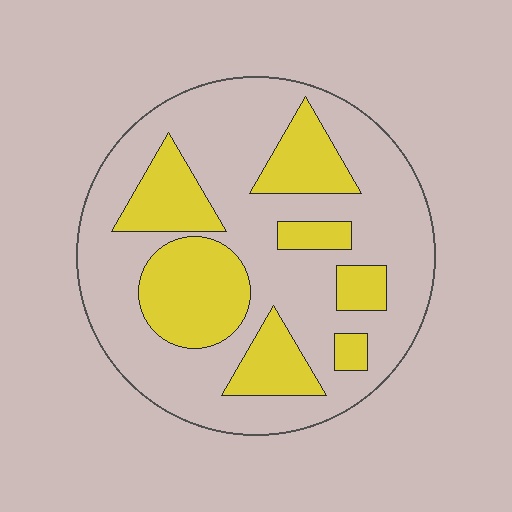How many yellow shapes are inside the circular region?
7.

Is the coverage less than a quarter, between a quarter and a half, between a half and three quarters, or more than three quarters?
Between a quarter and a half.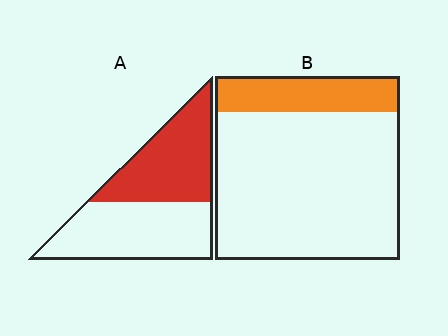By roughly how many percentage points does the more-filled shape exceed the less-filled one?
By roughly 25 percentage points (A over B).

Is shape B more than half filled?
No.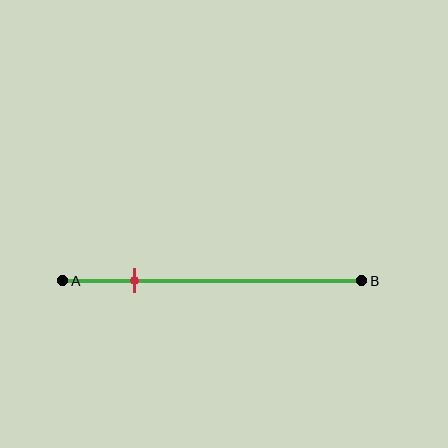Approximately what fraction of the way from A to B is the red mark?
The red mark is approximately 25% of the way from A to B.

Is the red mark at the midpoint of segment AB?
No, the mark is at about 25% from A, not at the 50% midpoint.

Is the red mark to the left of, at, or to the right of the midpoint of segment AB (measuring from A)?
The red mark is to the left of the midpoint of segment AB.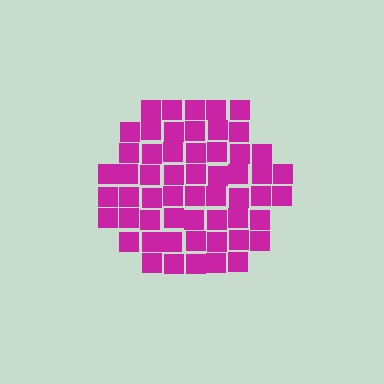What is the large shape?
The large shape is a hexagon.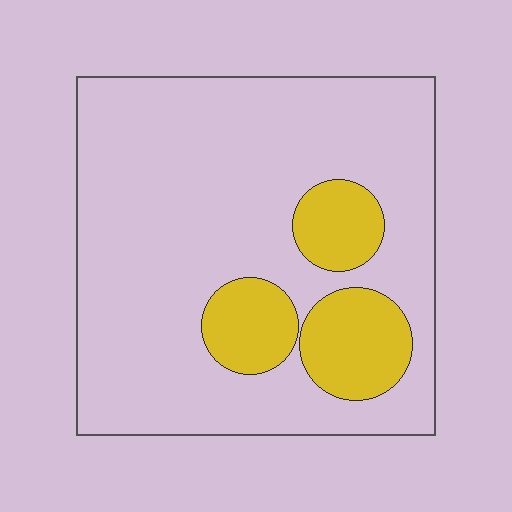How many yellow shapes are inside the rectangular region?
3.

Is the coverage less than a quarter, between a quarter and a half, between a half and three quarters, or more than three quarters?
Less than a quarter.